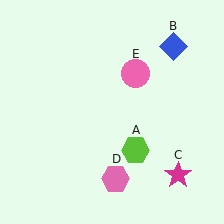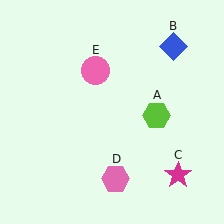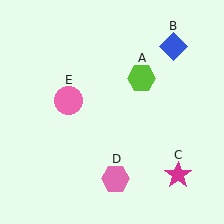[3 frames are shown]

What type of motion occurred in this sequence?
The lime hexagon (object A), pink circle (object E) rotated counterclockwise around the center of the scene.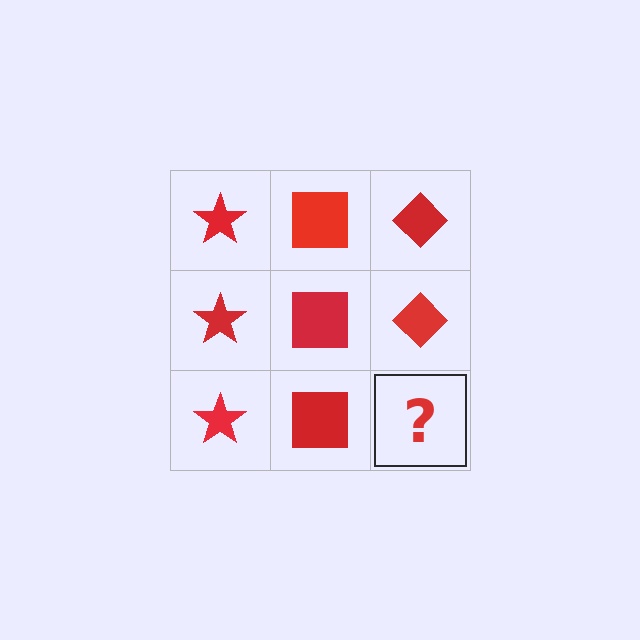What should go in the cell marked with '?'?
The missing cell should contain a red diamond.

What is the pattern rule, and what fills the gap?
The rule is that each column has a consistent shape. The gap should be filled with a red diamond.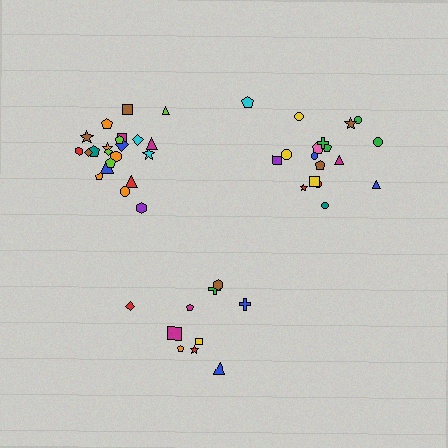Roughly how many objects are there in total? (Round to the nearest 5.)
Roughly 50 objects in total.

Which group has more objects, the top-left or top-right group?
The top-left group.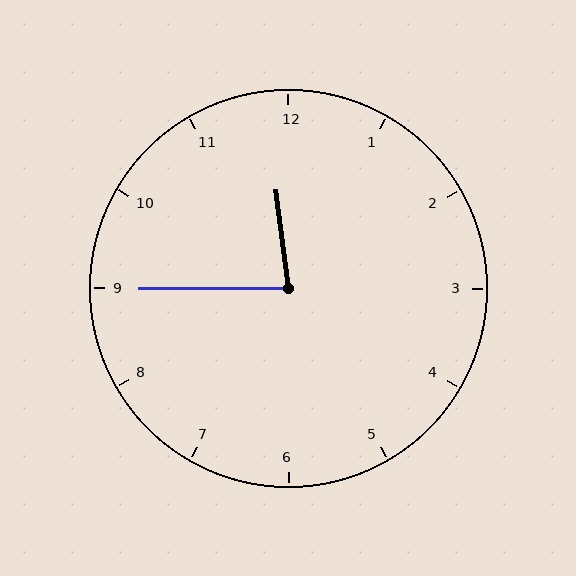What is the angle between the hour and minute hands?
Approximately 82 degrees.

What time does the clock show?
11:45.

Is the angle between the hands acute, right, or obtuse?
It is acute.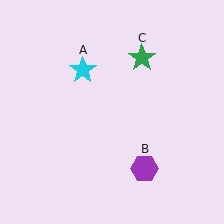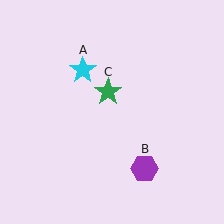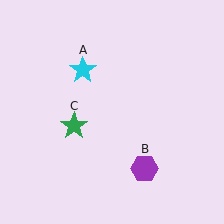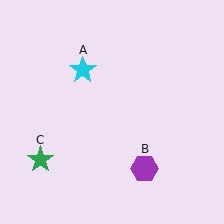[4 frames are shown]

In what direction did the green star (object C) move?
The green star (object C) moved down and to the left.